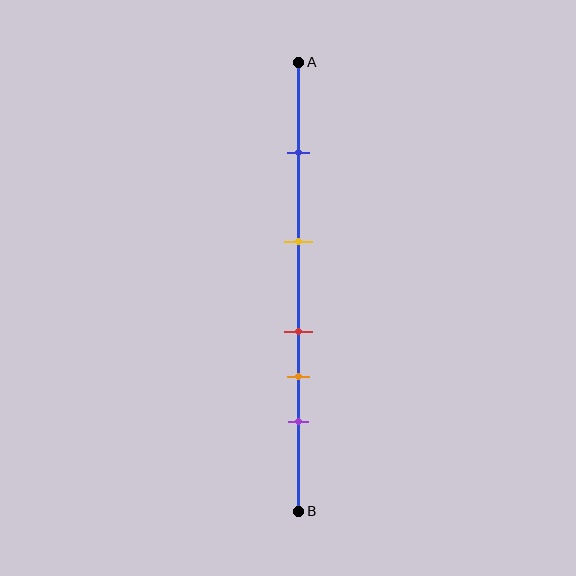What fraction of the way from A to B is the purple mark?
The purple mark is approximately 80% (0.8) of the way from A to B.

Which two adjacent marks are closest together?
The red and orange marks are the closest adjacent pair.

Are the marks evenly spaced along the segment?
No, the marks are not evenly spaced.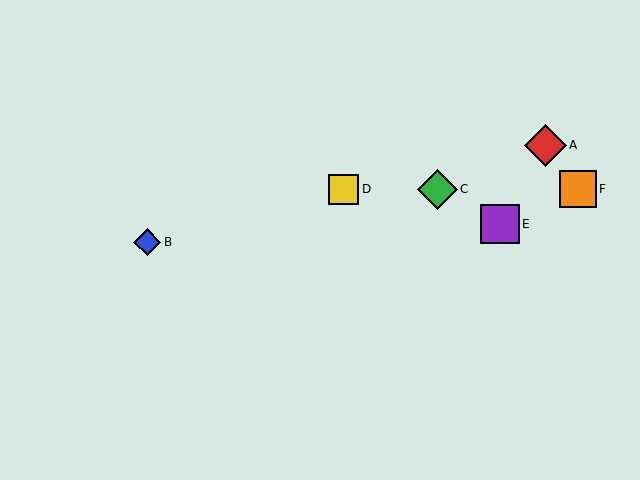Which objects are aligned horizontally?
Objects C, D, F are aligned horizontally.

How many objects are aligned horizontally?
3 objects (C, D, F) are aligned horizontally.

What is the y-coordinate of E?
Object E is at y≈224.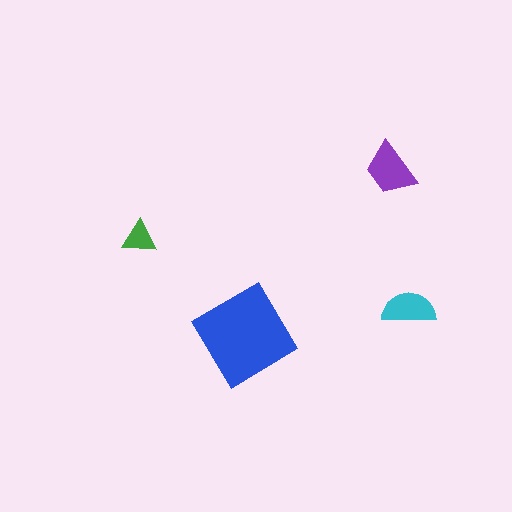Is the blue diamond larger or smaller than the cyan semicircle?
Larger.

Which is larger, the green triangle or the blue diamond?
The blue diamond.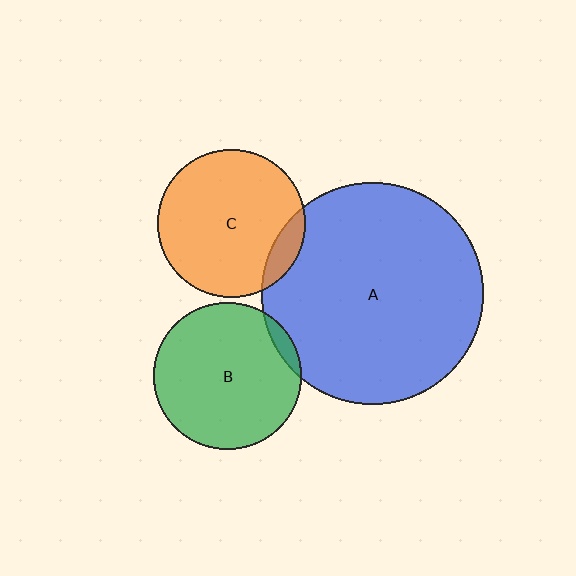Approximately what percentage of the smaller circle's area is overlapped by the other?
Approximately 5%.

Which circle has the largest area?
Circle A (blue).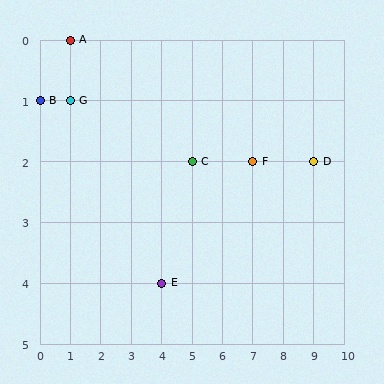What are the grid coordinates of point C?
Point C is at grid coordinates (5, 2).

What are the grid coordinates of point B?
Point B is at grid coordinates (0, 1).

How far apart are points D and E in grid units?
Points D and E are 5 columns and 2 rows apart (about 5.4 grid units diagonally).